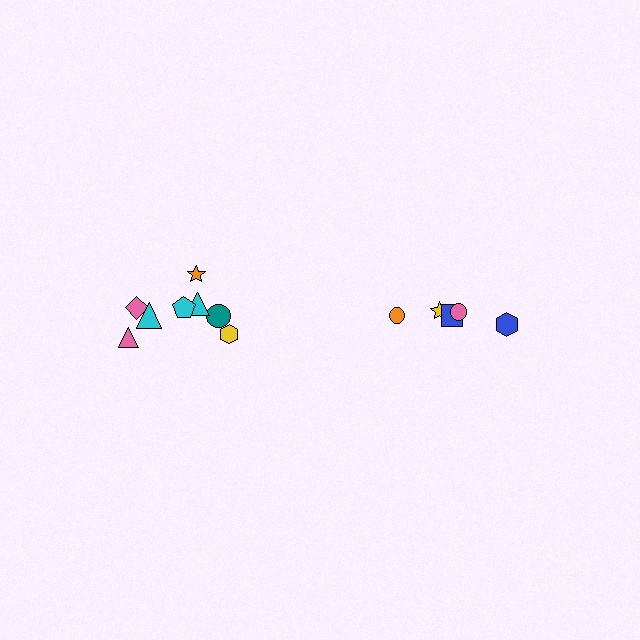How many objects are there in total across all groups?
There are 13 objects.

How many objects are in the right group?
There are 5 objects.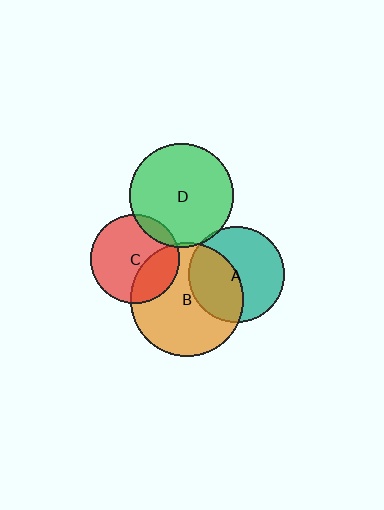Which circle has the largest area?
Circle B (orange).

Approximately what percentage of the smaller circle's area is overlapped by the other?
Approximately 5%.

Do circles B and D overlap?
Yes.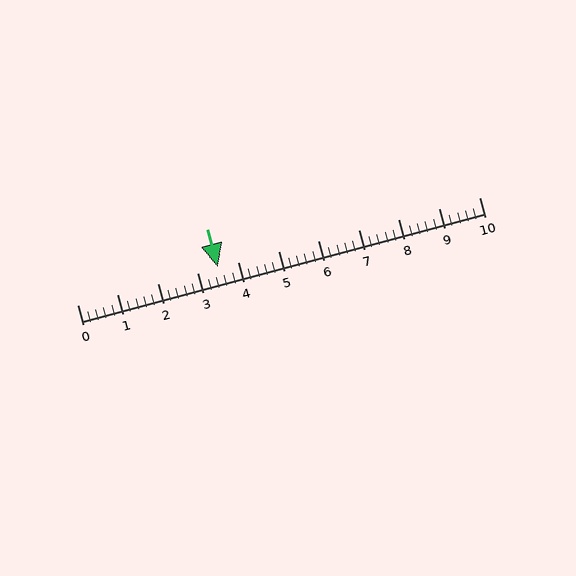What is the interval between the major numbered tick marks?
The major tick marks are spaced 1 units apart.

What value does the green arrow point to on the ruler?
The green arrow points to approximately 3.5.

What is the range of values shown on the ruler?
The ruler shows values from 0 to 10.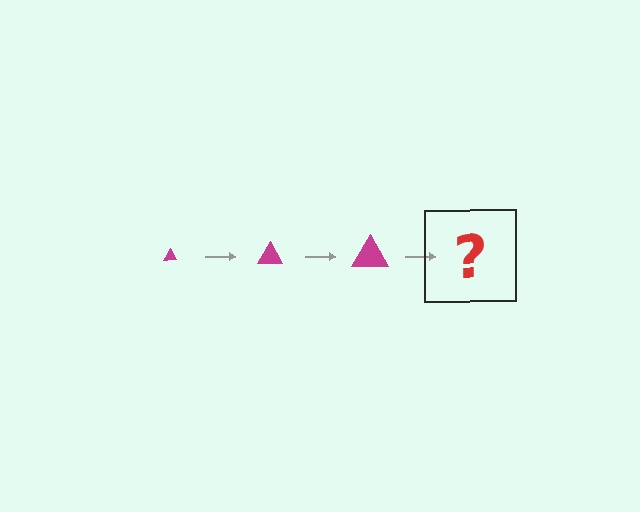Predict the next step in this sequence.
The next step is a magenta triangle, larger than the previous one.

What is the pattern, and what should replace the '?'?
The pattern is that the triangle gets progressively larger each step. The '?' should be a magenta triangle, larger than the previous one.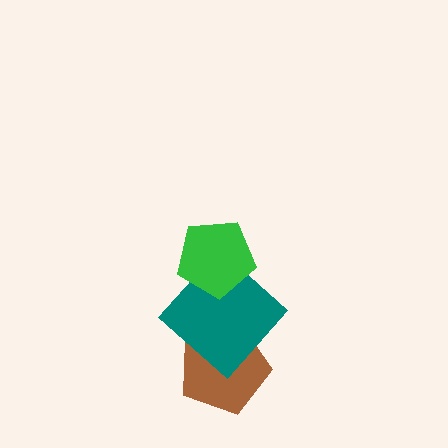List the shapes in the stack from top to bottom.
From top to bottom: the green pentagon, the teal diamond, the brown pentagon.